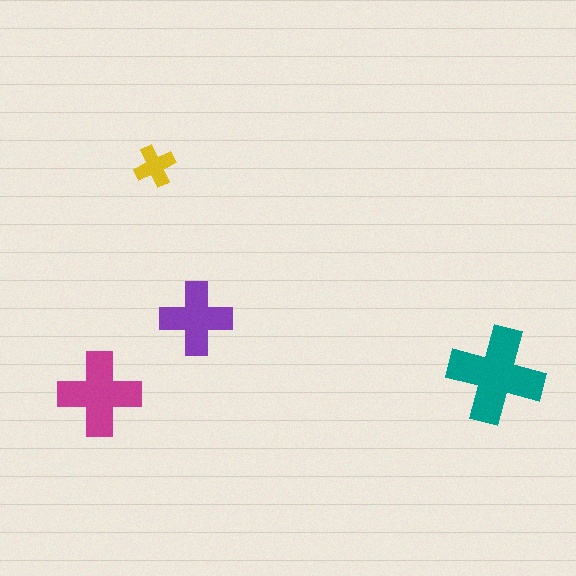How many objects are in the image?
There are 4 objects in the image.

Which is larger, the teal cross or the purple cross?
The teal one.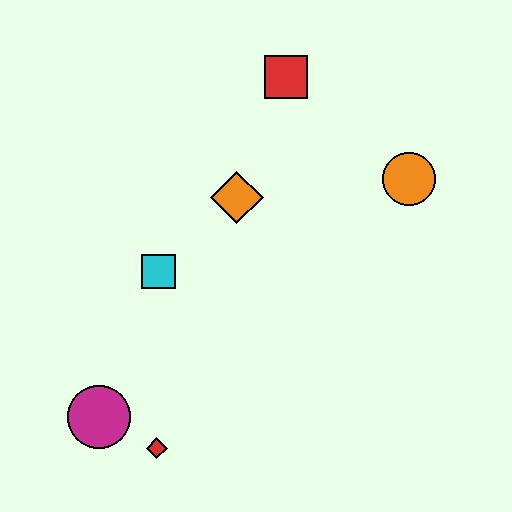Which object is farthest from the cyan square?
The orange circle is farthest from the cyan square.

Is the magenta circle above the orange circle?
No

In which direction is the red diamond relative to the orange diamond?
The red diamond is below the orange diamond.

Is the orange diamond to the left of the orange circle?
Yes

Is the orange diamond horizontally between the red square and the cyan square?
Yes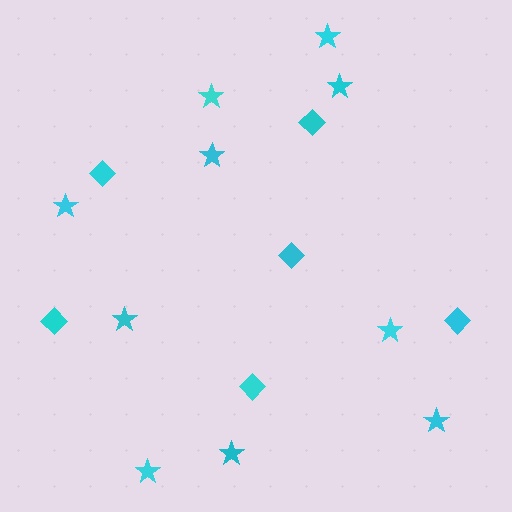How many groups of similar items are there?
There are 2 groups: one group of stars (10) and one group of diamonds (6).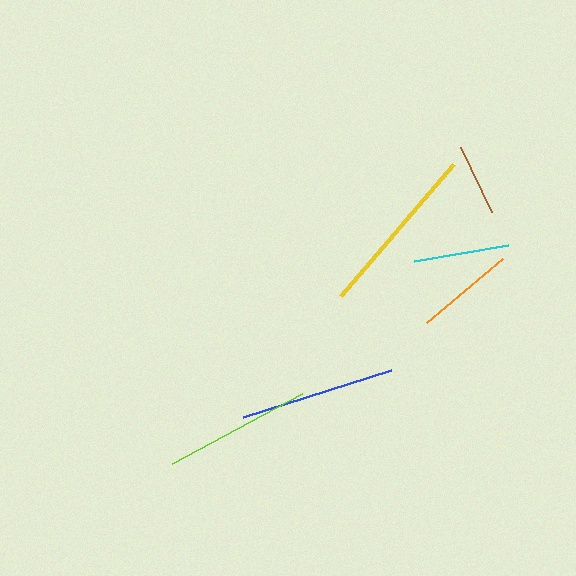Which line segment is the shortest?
The brown line is the shortest at approximately 72 pixels.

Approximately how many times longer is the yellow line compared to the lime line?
The yellow line is approximately 1.2 times the length of the lime line.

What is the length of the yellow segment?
The yellow segment is approximately 174 pixels long.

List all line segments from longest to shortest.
From longest to shortest: yellow, blue, lime, orange, cyan, brown.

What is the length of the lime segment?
The lime segment is approximately 147 pixels long.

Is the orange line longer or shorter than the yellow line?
The yellow line is longer than the orange line.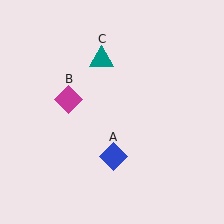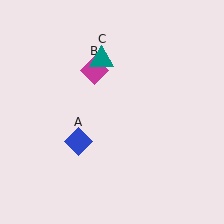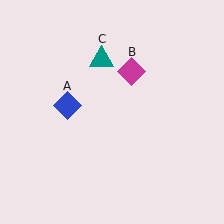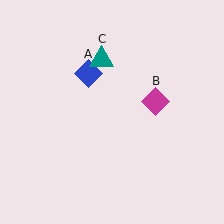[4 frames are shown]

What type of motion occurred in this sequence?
The blue diamond (object A), magenta diamond (object B) rotated clockwise around the center of the scene.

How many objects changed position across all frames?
2 objects changed position: blue diamond (object A), magenta diamond (object B).